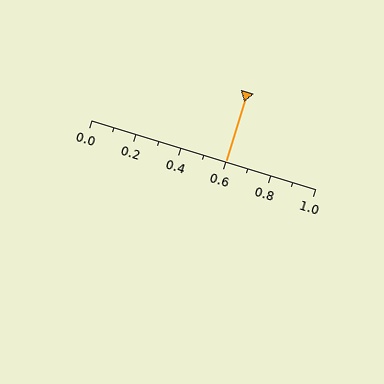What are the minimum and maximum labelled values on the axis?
The axis runs from 0.0 to 1.0.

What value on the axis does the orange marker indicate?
The marker indicates approximately 0.6.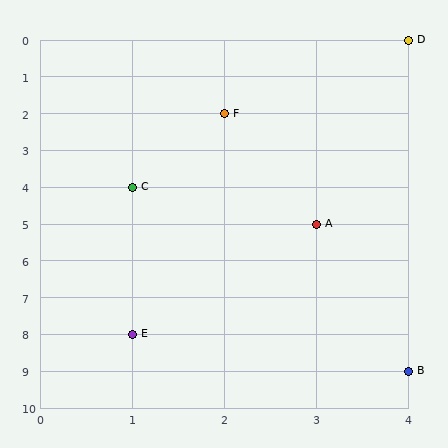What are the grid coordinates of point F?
Point F is at grid coordinates (2, 2).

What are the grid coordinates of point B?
Point B is at grid coordinates (4, 9).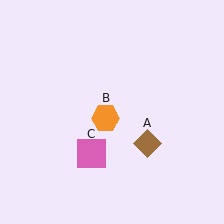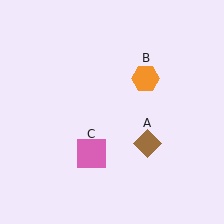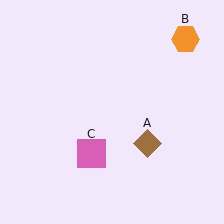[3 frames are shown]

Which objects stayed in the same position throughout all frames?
Brown diamond (object A) and pink square (object C) remained stationary.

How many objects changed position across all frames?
1 object changed position: orange hexagon (object B).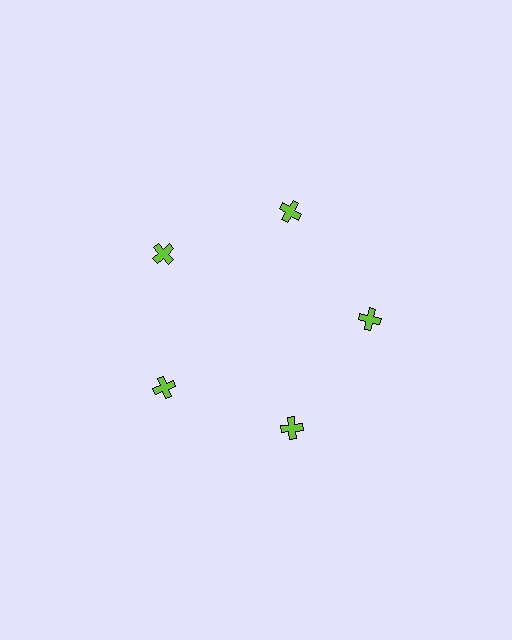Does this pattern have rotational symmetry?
Yes, this pattern has 5-fold rotational symmetry. It looks the same after rotating 72 degrees around the center.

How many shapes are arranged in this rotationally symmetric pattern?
There are 5 shapes, arranged in 5 groups of 1.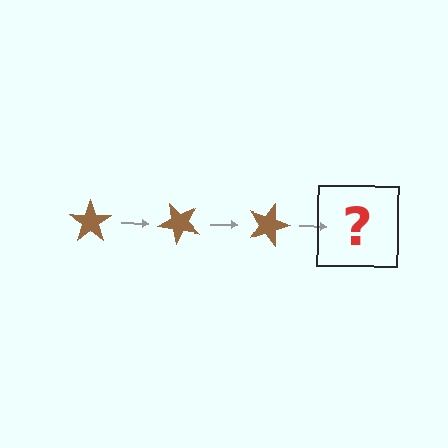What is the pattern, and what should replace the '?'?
The pattern is that the star rotates 45 degrees each step. The '?' should be a brown star rotated 135 degrees.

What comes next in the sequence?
The next element should be a brown star rotated 135 degrees.